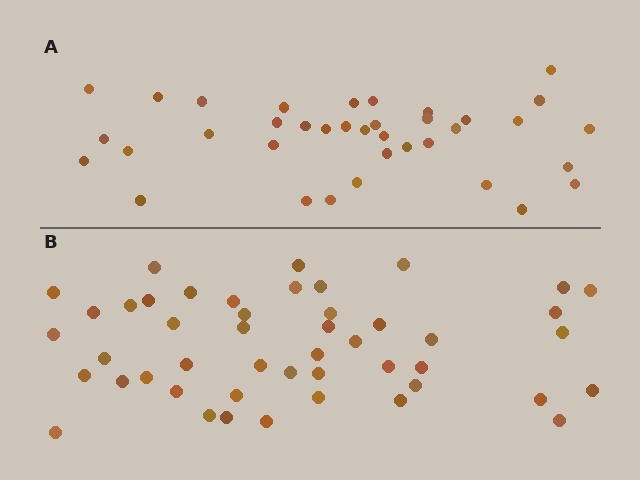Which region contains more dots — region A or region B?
Region B (the bottom region) has more dots.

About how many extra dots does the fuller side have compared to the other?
Region B has roughly 10 or so more dots than region A.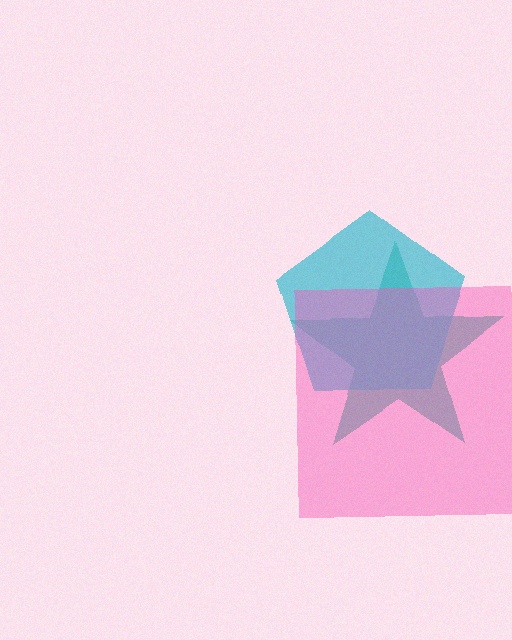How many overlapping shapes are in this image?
There are 3 overlapping shapes in the image.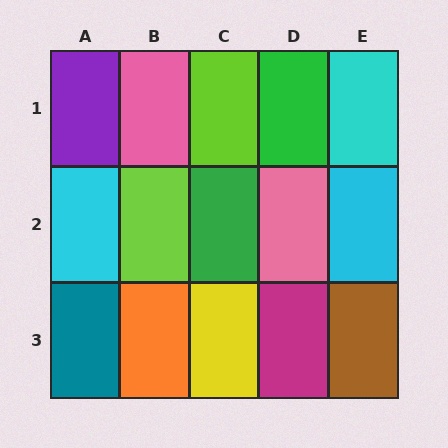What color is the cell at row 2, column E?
Cyan.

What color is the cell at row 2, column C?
Green.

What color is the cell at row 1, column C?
Lime.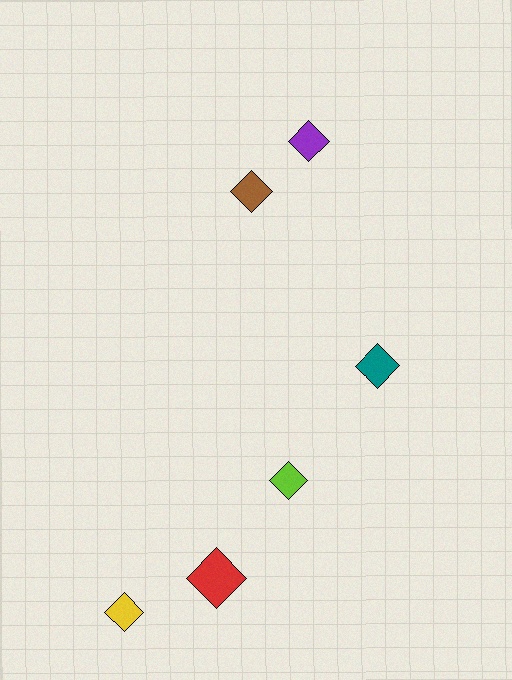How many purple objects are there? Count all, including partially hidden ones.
There is 1 purple object.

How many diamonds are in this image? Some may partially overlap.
There are 6 diamonds.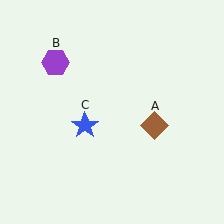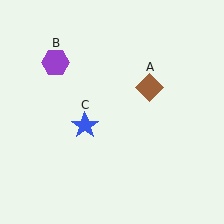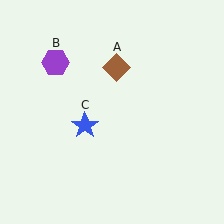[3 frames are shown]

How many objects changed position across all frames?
1 object changed position: brown diamond (object A).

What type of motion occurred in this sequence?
The brown diamond (object A) rotated counterclockwise around the center of the scene.